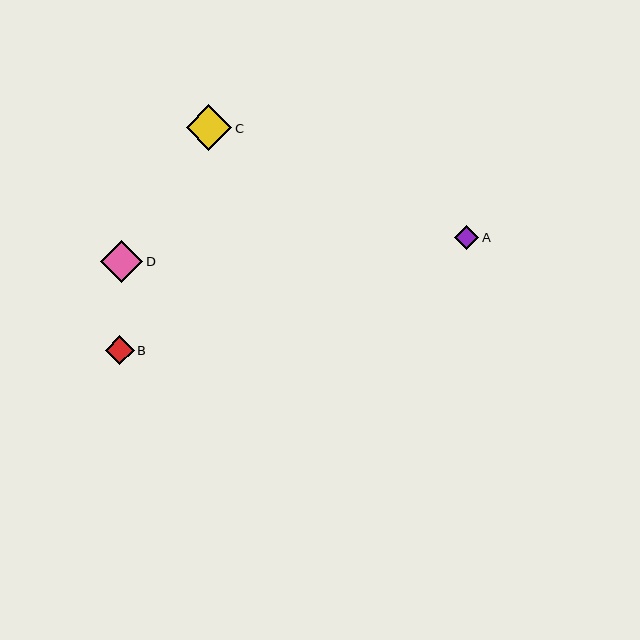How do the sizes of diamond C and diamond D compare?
Diamond C and diamond D are approximately the same size.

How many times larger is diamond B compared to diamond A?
Diamond B is approximately 1.2 times the size of diamond A.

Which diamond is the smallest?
Diamond A is the smallest with a size of approximately 24 pixels.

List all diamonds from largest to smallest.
From largest to smallest: C, D, B, A.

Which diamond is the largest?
Diamond C is the largest with a size of approximately 45 pixels.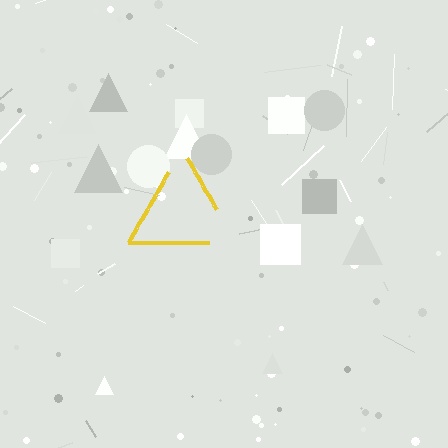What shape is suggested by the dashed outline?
The dashed outline suggests a triangle.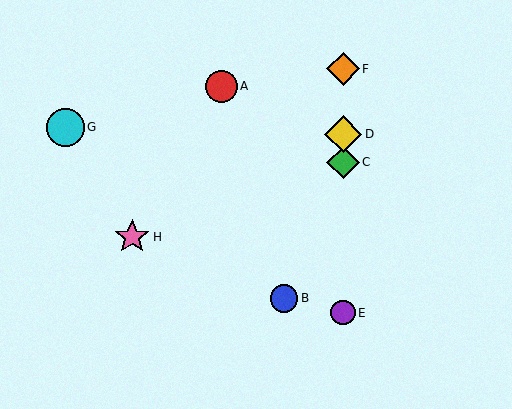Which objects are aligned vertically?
Objects C, D, E, F are aligned vertically.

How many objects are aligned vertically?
4 objects (C, D, E, F) are aligned vertically.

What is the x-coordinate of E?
Object E is at x≈343.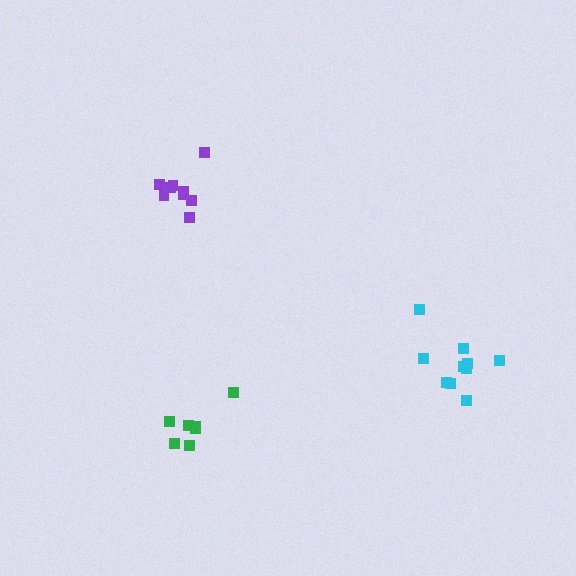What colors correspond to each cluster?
The clusters are colored: green, cyan, purple.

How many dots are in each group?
Group 1: 7 dots, Group 2: 10 dots, Group 3: 9 dots (26 total).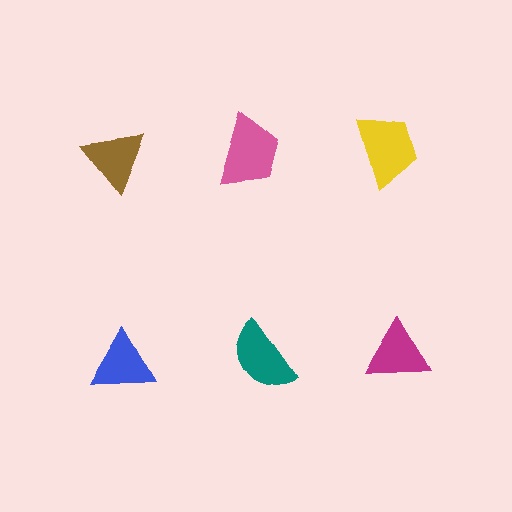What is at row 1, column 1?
A brown triangle.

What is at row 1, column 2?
A pink trapezoid.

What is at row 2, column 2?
A teal semicircle.